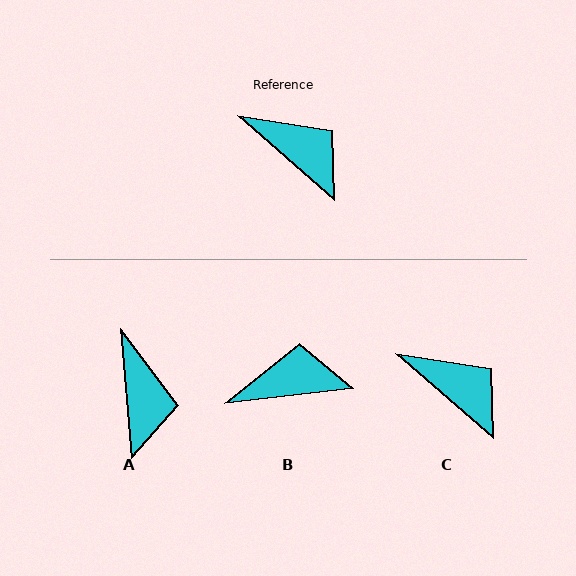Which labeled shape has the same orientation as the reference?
C.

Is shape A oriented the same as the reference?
No, it is off by about 44 degrees.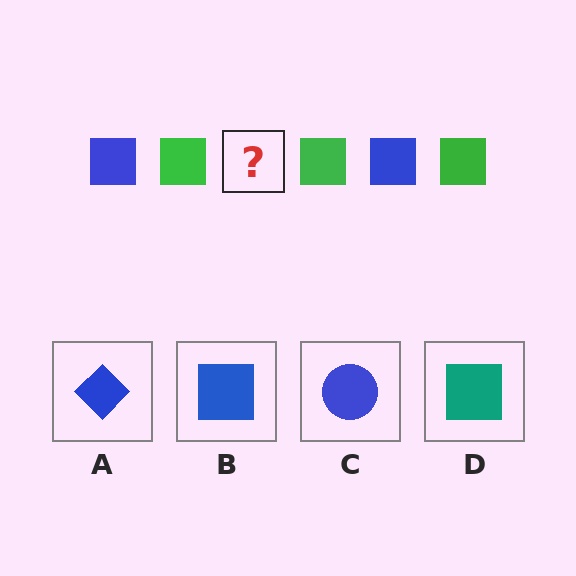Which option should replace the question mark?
Option B.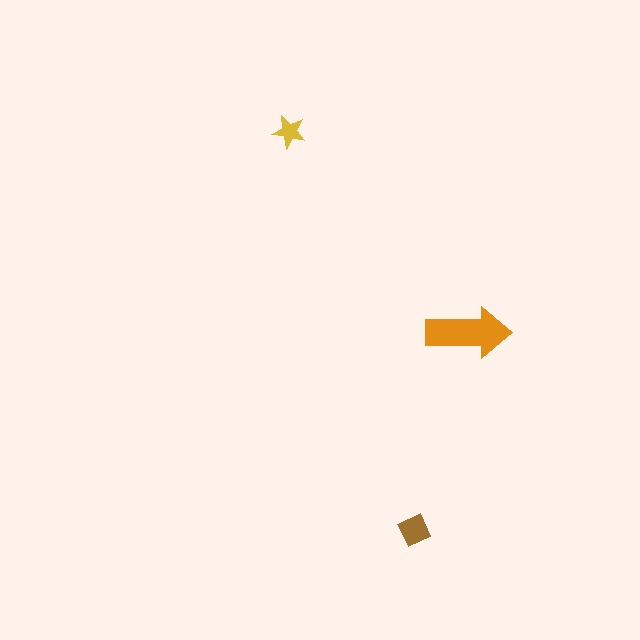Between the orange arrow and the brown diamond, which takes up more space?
The orange arrow.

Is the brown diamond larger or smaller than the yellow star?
Larger.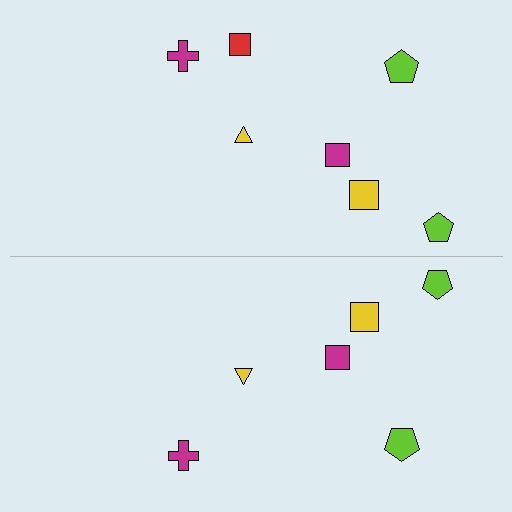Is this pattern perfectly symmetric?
No, the pattern is not perfectly symmetric. A red square is missing from the bottom side.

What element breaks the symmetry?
A red square is missing from the bottom side.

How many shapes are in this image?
There are 13 shapes in this image.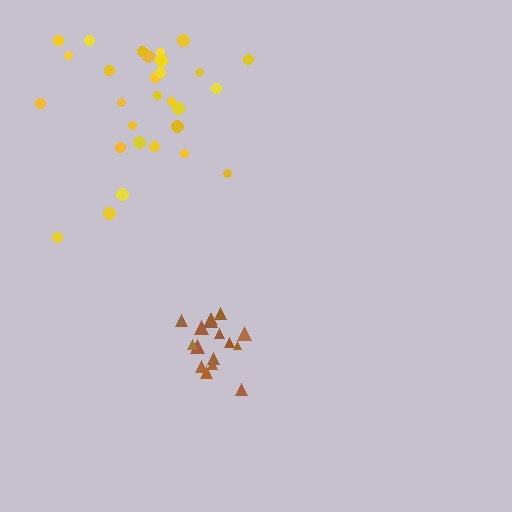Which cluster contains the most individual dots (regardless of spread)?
Yellow (29).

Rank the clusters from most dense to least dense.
brown, yellow.